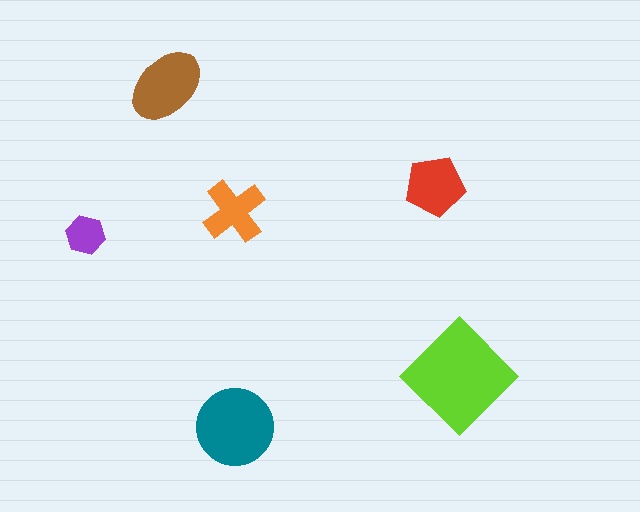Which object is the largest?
The lime diamond.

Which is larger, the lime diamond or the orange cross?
The lime diamond.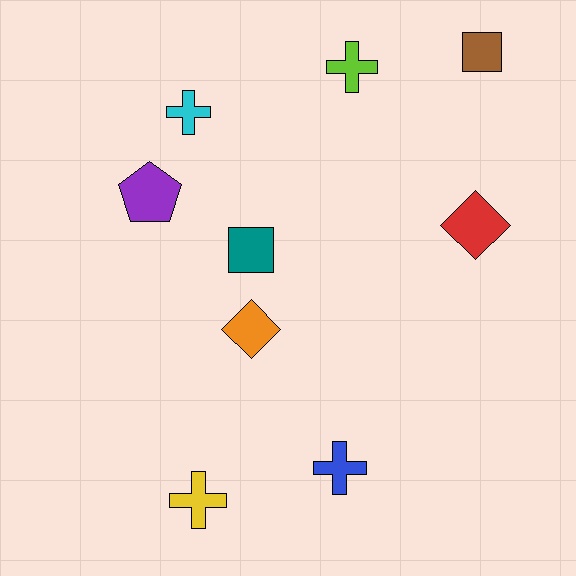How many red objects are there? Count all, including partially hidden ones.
There is 1 red object.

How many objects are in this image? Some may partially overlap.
There are 9 objects.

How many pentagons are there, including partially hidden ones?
There is 1 pentagon.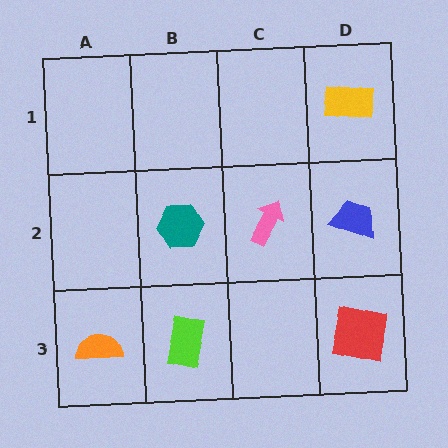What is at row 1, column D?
A yellow rectangle.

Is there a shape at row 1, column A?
No, that cell is empty.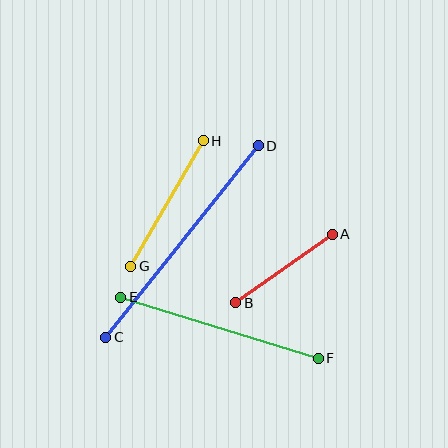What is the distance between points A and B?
The distance is approximately 118 pixels.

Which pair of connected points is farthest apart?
Points C and D are farthest apart.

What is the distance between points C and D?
The distance is approximately 245 pixels.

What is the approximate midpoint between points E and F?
The midpoint is at approximately (220, 328) pixels.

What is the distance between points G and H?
The distance is approximately 145 pixels.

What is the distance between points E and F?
The distance is approximately 207 pixels.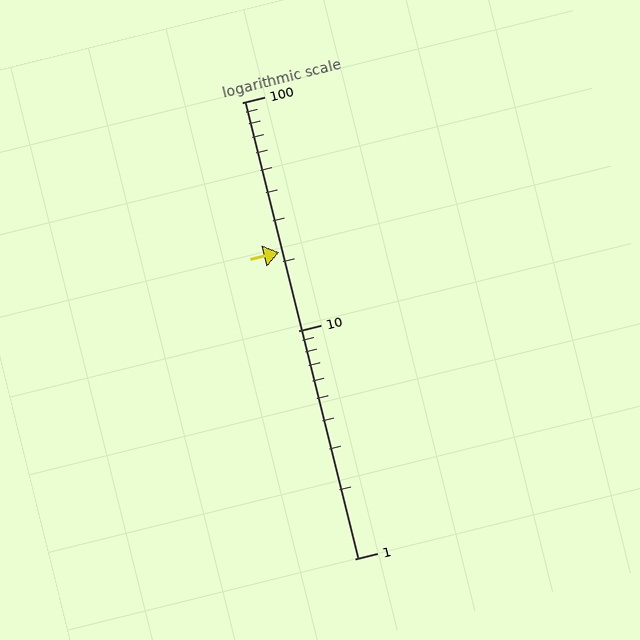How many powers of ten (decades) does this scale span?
The scale spans 2 decades, from 1 to 100.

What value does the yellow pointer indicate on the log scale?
The pointer indicates approximately 22.